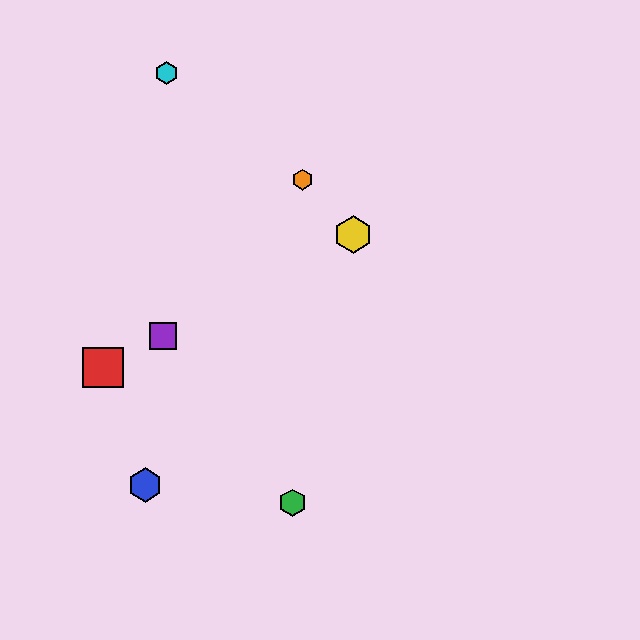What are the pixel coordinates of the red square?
The red square is at (103, 368).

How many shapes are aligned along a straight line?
3 shapes (the red square, the yellow hexagon, the purple square) are aligned along a straight line.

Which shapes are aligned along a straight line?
The red square, the yellow hexagon, the purple square are aligned along a straight line.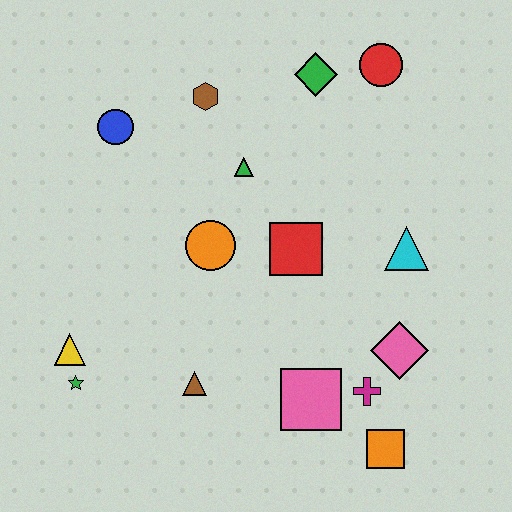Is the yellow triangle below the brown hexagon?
Yes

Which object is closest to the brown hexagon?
The green triangle is closest to the brown hexagon.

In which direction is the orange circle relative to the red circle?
The orange circle is below the red circle.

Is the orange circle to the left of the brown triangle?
No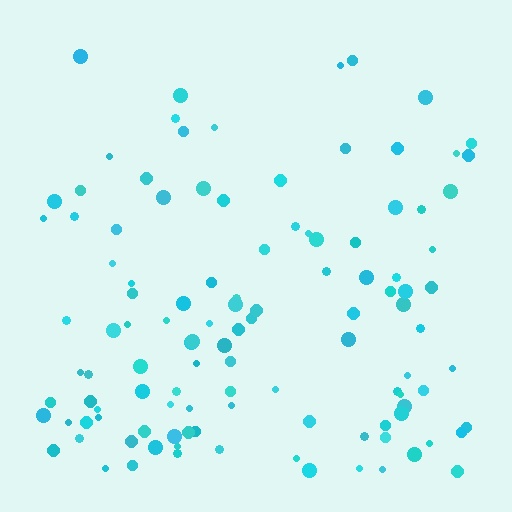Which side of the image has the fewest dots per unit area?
The top.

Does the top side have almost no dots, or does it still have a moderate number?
Still a moderate number, just noticeably fewer than the bottom.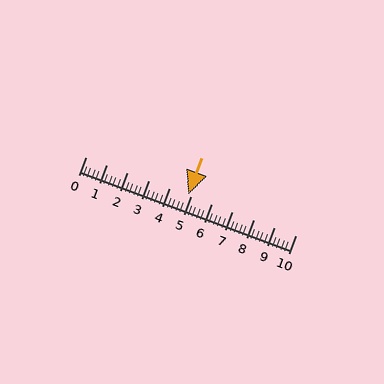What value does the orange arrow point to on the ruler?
The orange arrow points to approximately 4.9.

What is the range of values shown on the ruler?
The ruler shows values from 0 to 10.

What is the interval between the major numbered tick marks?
The major tick marks are spaced 1 units apart.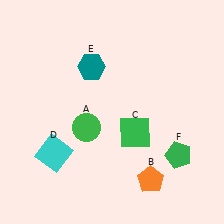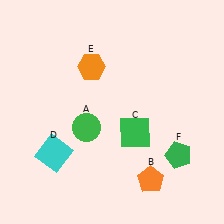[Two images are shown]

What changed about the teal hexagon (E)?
In Image 1, E is teal. In Image 2, it changed to orange.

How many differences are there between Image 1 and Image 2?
There is 1 difference between the two images.